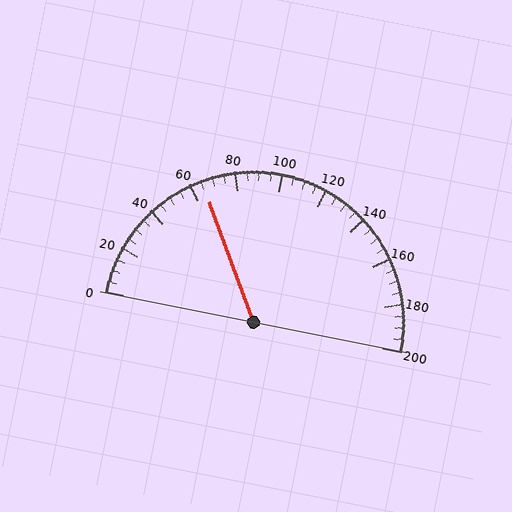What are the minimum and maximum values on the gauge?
The gauge ranges from 0 to 200.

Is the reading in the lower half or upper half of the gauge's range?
The reading is in the lower half of the range (0 to 200).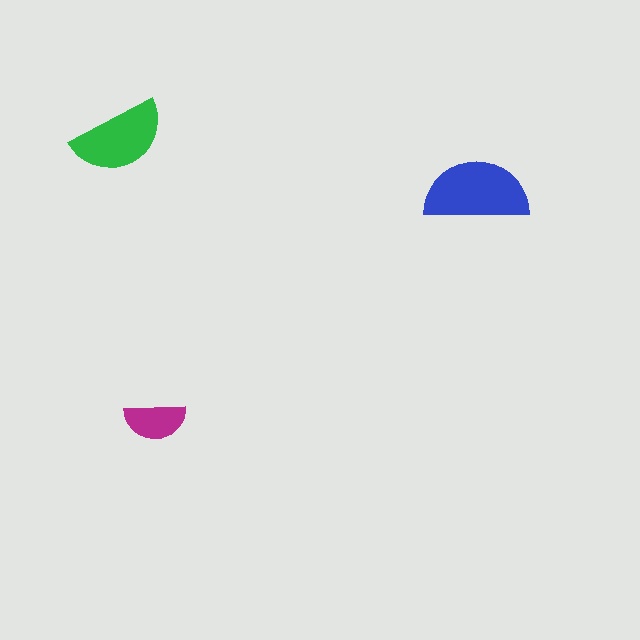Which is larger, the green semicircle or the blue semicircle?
The blue one.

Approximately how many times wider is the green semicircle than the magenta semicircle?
About 1.5 times wider.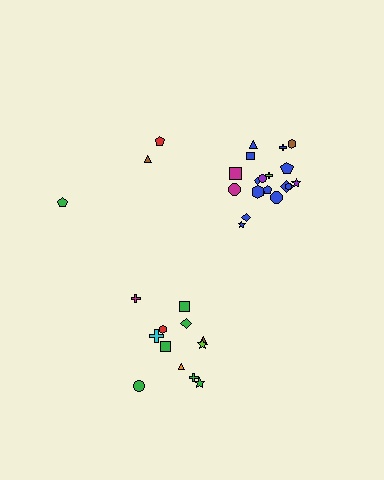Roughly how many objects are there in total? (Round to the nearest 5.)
Roughly 35 objects in total.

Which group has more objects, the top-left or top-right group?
The top-right group.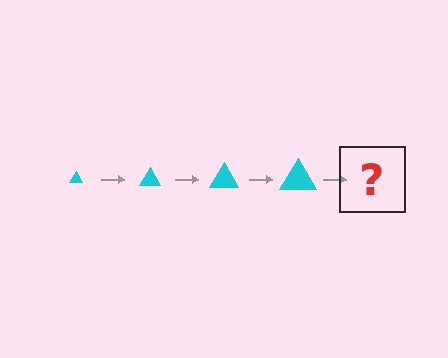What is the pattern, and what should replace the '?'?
The pattern is that the triangle gets progressively larger each step. The '?' should be a cyan triangle, larger than the previous one.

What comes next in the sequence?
The next element should be a cyan triangle, larger than the previous one.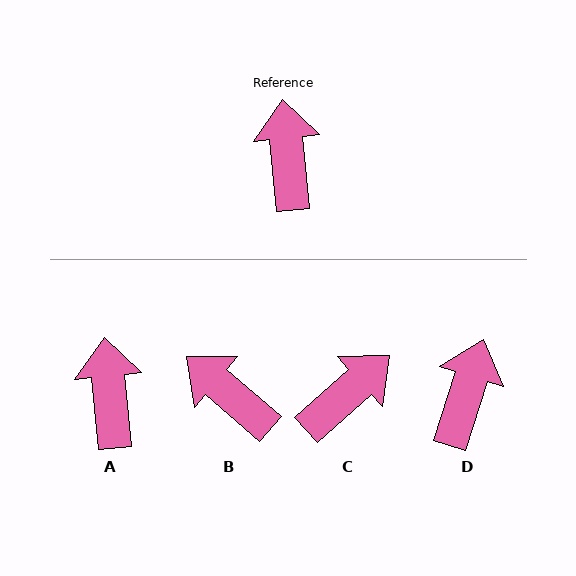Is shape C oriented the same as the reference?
No, it is off by about 54 degrees.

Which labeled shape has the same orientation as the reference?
A.